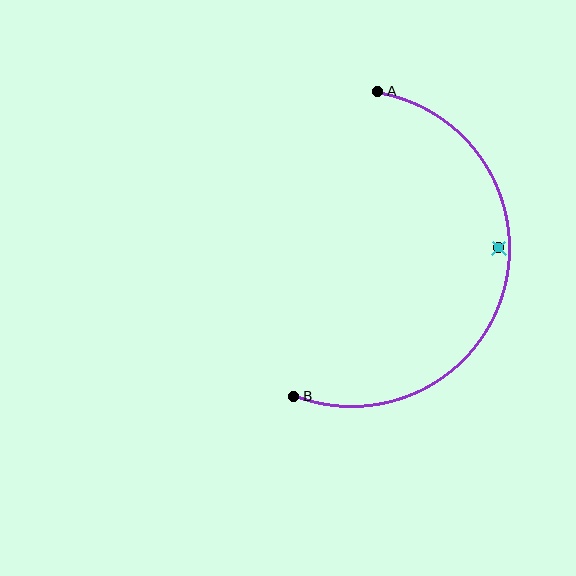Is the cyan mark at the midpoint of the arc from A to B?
No — the cyan mark does not lie on the arc at all. It sits slightly inside the curve.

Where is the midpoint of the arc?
The arc midpoint is the point on the curve farthest from the straight line joining A and B. It sits to the right of that line.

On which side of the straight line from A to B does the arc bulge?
The arc bulges to the right of the straight line connecting A and B.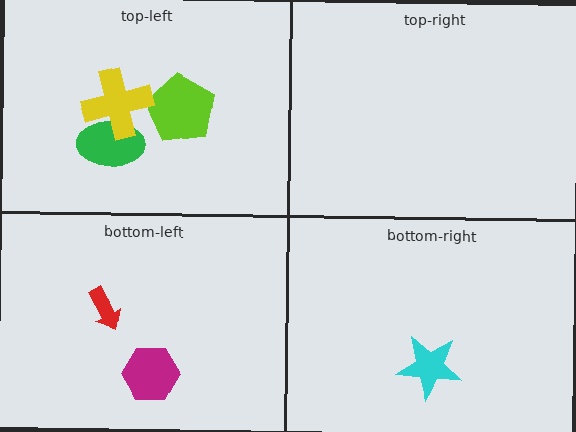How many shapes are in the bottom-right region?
1.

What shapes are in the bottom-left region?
The red arrow, the magenta hexagon.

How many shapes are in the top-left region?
3.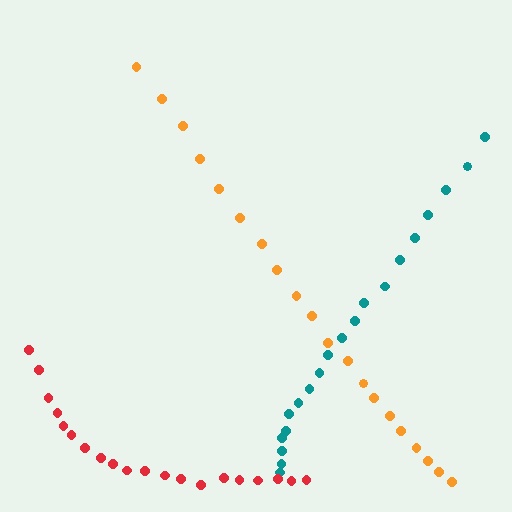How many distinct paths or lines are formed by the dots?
There are 3 distinct paths.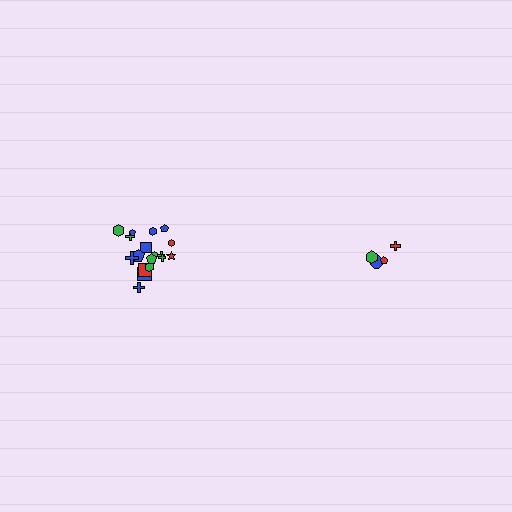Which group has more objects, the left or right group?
The left group.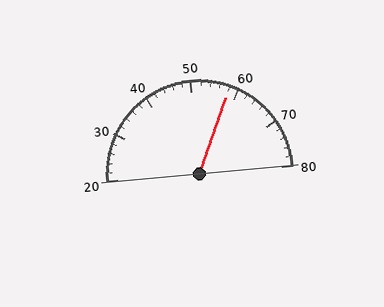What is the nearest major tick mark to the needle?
The nearest major tick mark is 60.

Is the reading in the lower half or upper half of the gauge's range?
The reading is in the upper half of the range (20 to 80).